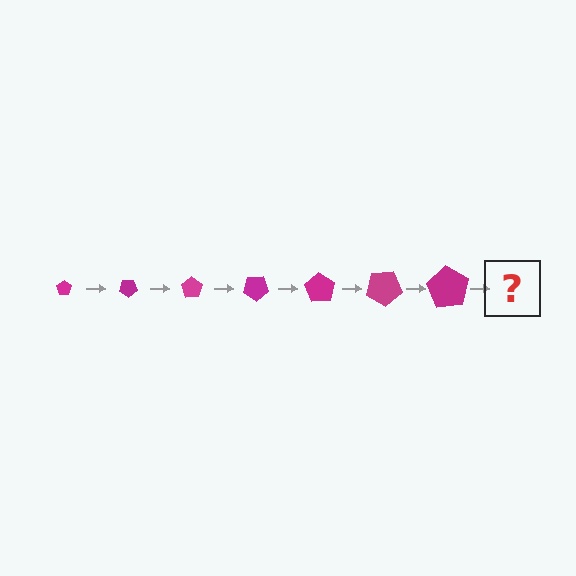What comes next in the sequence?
The next element should be a pentagon, larger than the previous one and rotated 245 degrees from the start.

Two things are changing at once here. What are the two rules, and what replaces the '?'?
The two rules are that the pentagon grows larger each step and it rotates 35 degrees each step. The '?' should be a pentagon, larger than the previous one and rotated 245 degrees from the start.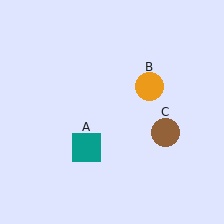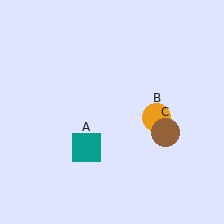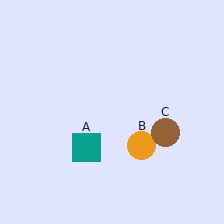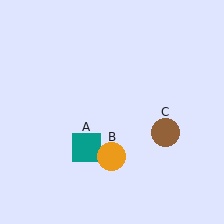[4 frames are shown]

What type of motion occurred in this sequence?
The orange circle (object B) rotated clockwise around the center of the scene.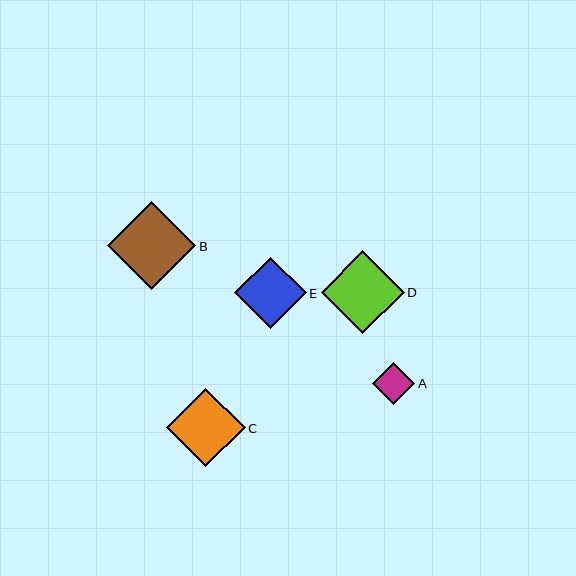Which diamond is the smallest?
Diamond A is the smallest with a size of approximately 42 pixels.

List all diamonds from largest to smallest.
From largest to smallest: B, D, C, E, A.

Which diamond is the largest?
Diamond B is the largest with a size of approximately 88 pixels.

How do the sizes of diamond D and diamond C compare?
Diamond D and diamond C are approximately the same size.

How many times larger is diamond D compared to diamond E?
Diamond D is approximately 1.2 times the size of diamond E.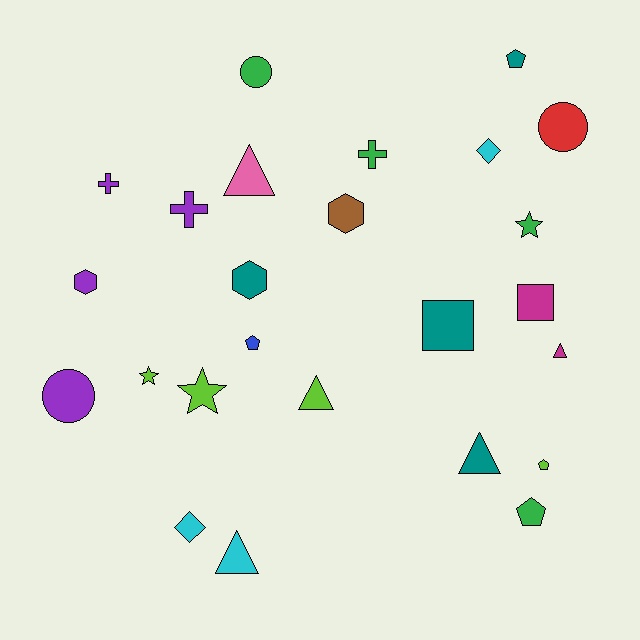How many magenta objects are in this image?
There are 2 magenta objects.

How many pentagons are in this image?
There are 4 pentagons.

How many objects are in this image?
There are 25 objects.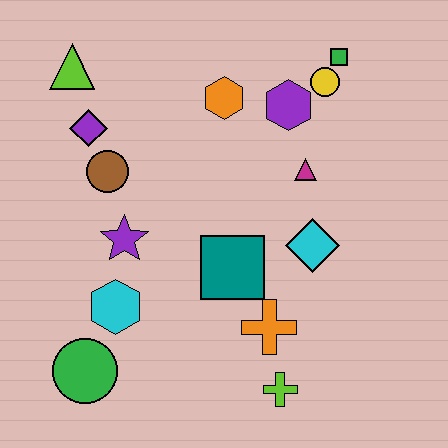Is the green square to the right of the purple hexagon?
Yes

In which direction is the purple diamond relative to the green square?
The purple diamond is to the left of the green square.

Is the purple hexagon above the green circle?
Yes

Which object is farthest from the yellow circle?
The green circle is farthest from the yellow circle.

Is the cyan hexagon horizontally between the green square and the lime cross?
No